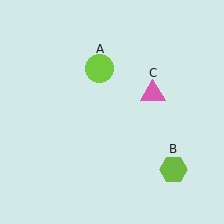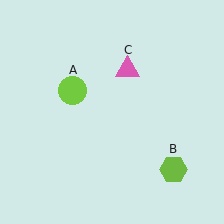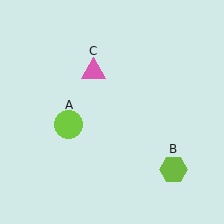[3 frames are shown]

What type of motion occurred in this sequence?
The lime circle (object A), pink triangle (object C) rotated counterclockwise around the center of the scene.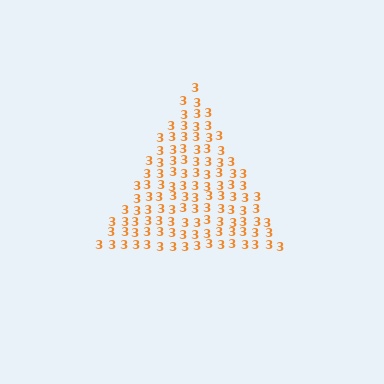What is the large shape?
The large shape is a triangle.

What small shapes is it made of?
It is made of small digit 3's.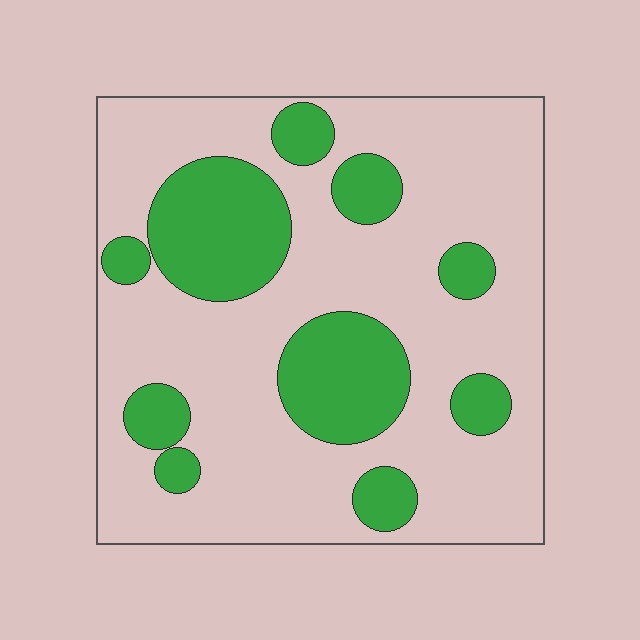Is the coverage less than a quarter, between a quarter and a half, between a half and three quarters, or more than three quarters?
Between a quarter and a half.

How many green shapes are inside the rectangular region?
10.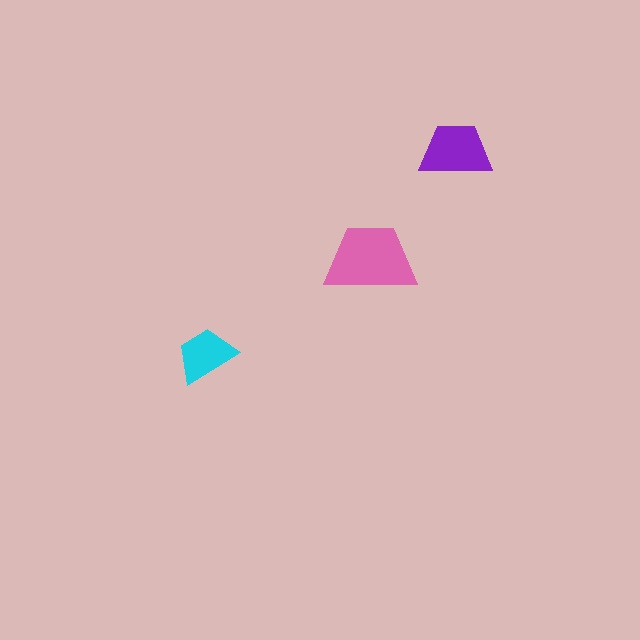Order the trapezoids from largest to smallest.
the pink one, the purple one, the cyan one.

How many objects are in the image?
There are 3 objects in the image.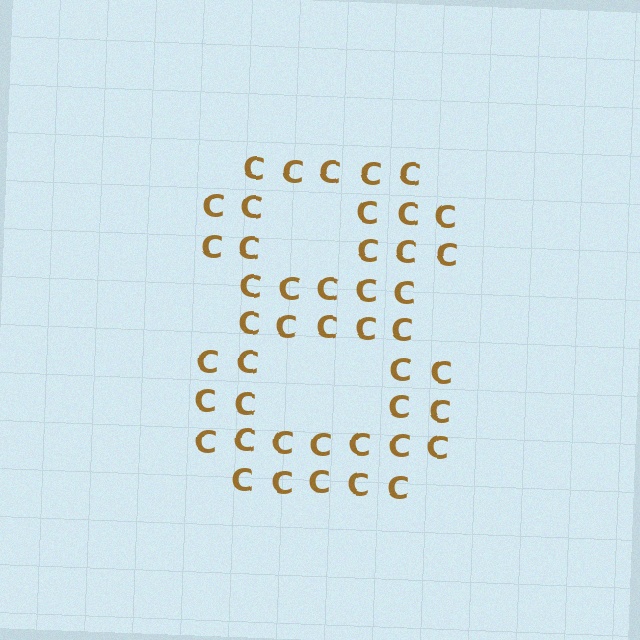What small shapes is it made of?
It is made of small letter C's.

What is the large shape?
The large shape is the digit 8.